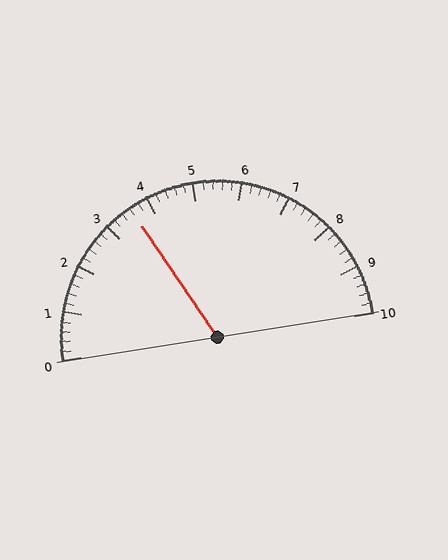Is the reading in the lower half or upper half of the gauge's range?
The reading is in the lower half of the range (0 to 10).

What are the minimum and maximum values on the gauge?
The gauge ranges from 0 to 10.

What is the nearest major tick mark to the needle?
The nearest major tick mark is 4.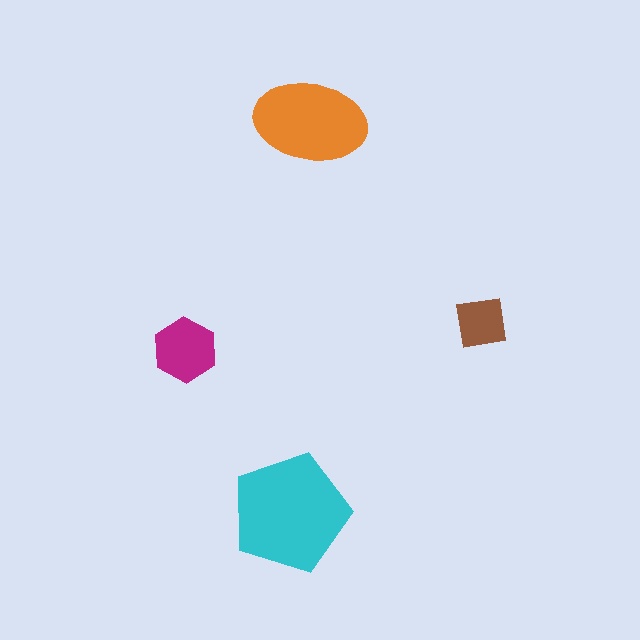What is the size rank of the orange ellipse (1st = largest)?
2nd.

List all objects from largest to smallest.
The cyan pentagon, the orange ellipse, the magenta hexagon, the brown square.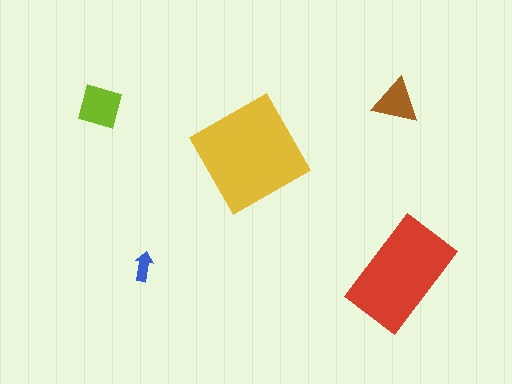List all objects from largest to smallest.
The yellow square, the red rectangle, the lime diamond, the brown triangle, the blue arrow.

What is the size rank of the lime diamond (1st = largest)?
3rd.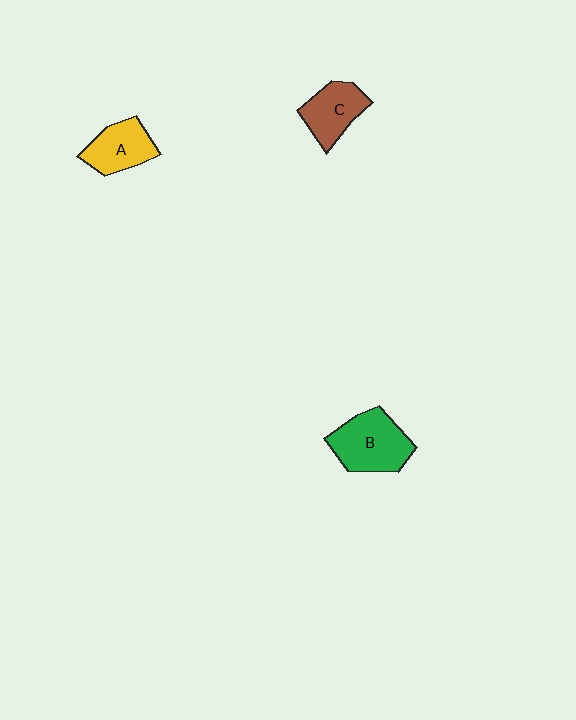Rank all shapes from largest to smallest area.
From largest to smallest: B (green), C (brown), A (yellow).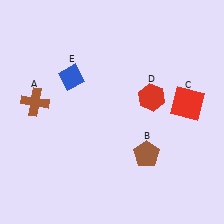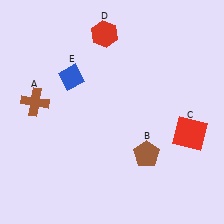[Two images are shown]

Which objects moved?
The objects that moved are: the red square (C), the red hexagon (D).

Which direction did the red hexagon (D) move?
The red hexagon (D) moved up.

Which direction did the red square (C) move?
The red square (C) moved down.